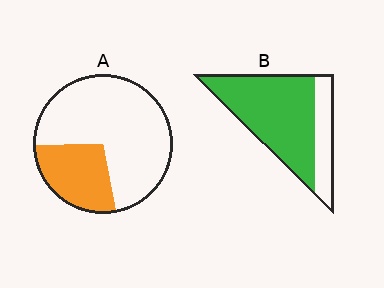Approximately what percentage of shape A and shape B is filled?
A is approximately 30% and B is approximately 75%.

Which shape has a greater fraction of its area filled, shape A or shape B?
Shape B.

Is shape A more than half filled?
No.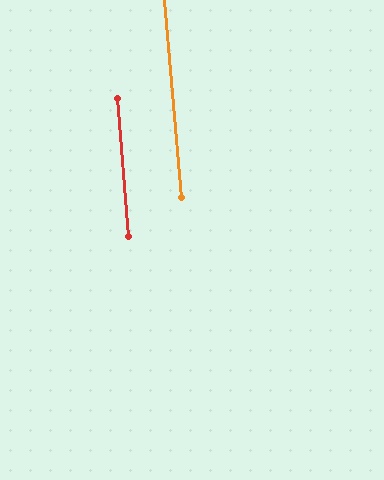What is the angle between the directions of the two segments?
Approximately 1 degree.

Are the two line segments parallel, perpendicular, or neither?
Parallel — their directions differ by only 0.7°.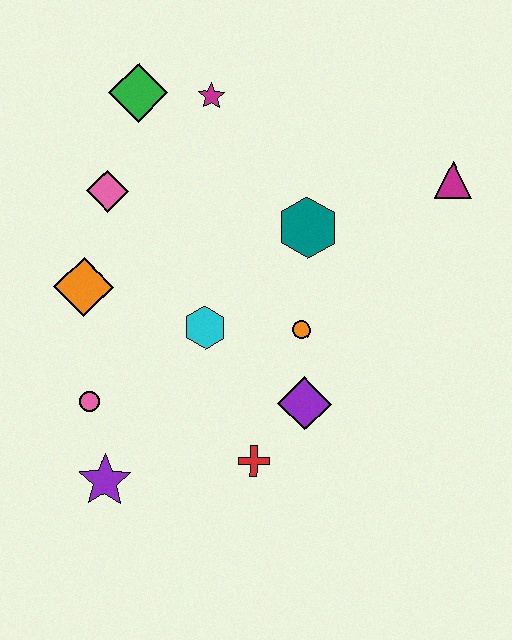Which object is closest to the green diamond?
The magenta star is closest to the green diamond.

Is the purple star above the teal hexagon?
No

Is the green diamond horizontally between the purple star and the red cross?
Yes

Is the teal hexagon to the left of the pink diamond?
No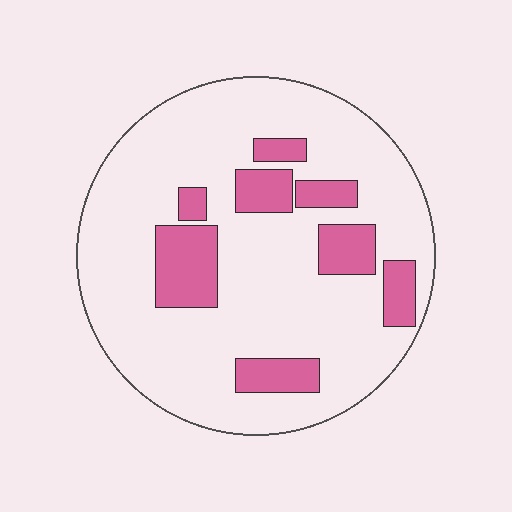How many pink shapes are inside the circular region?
8.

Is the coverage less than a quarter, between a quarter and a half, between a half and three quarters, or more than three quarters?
Less than a quarter.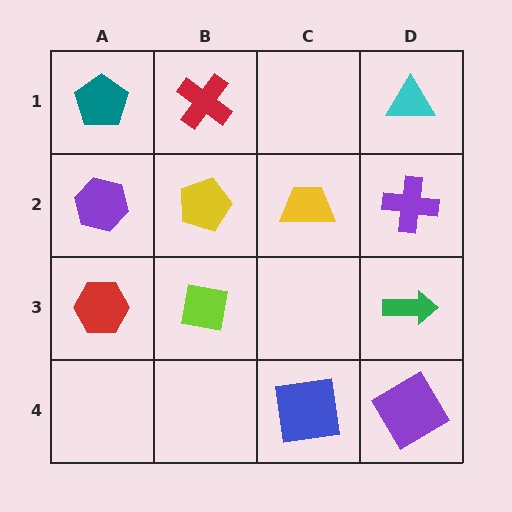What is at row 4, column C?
A blue square.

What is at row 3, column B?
A lime square.